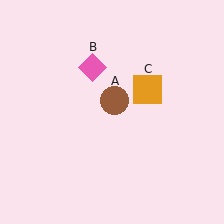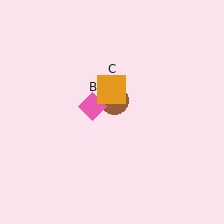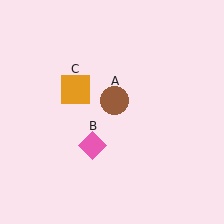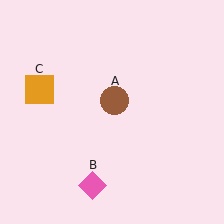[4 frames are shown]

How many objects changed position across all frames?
2 objects changed position: pink diamond (object B), orange square (object C).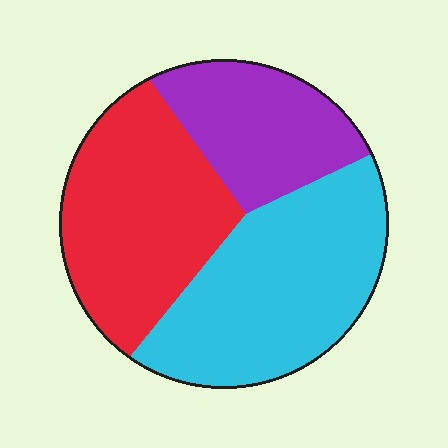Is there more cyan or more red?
Cyan.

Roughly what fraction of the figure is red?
Red covers 36% of the figure.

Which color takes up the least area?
Purple, at roughly 25%.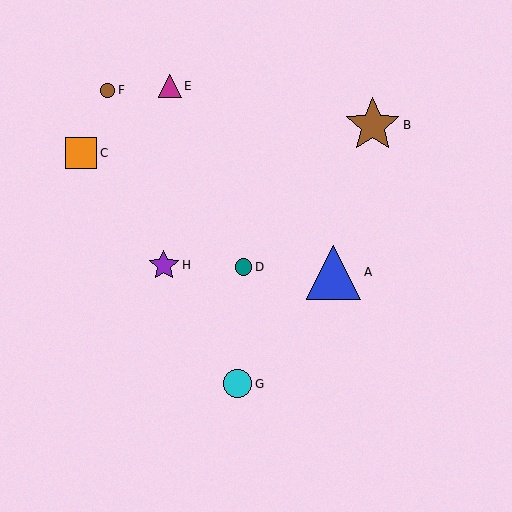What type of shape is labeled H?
Shape H is a purple star.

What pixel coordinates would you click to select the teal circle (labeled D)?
Click at (244, 267) to select the teal circle D.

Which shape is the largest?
The brown star (labeled B) is the largest.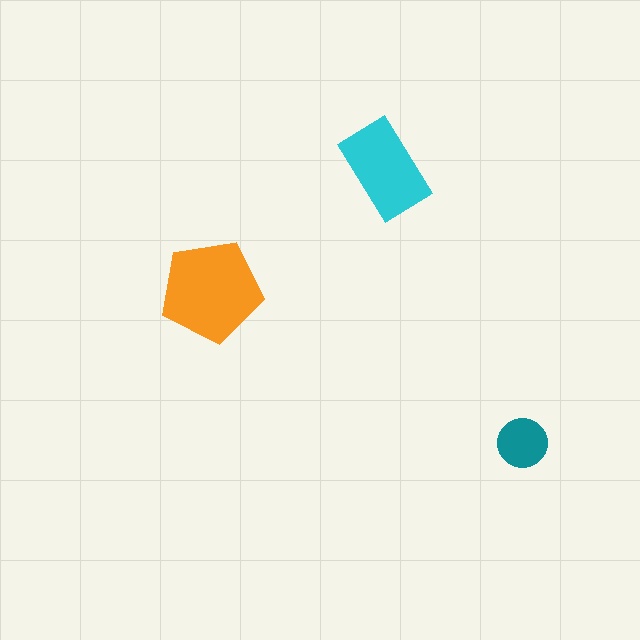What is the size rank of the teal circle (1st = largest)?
3rd.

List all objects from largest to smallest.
The orange pentagon, the cyan rectangle, the teal circle.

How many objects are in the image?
There are 3 objects in the image.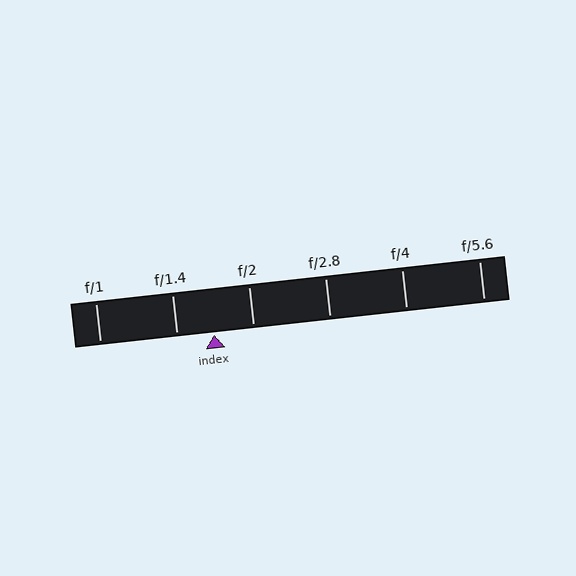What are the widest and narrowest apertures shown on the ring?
The widest aperture shown is f/1 and the narrowest is f/5.6.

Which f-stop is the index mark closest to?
The index mark is closest to f/1.4.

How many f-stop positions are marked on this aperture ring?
There are 6 f-stop positions marked.